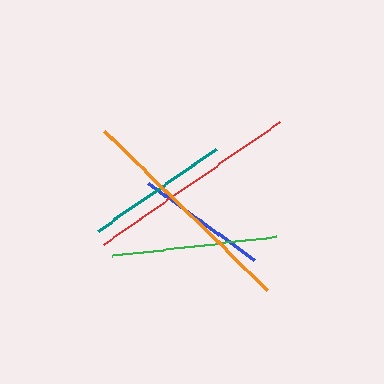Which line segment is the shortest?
The blue line is the shortest at approximately 130 pixels.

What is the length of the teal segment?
The teal segment is approximately 144 pixels long.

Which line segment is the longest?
The orange line is the longest at approximately 228 pixels.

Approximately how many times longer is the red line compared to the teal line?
The red line is approximately 1.5 times the length of the teal line.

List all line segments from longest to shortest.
From longest to shortest: orange, red, green, teal, blue.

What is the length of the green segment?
The green segment is approximately 165 pixels long.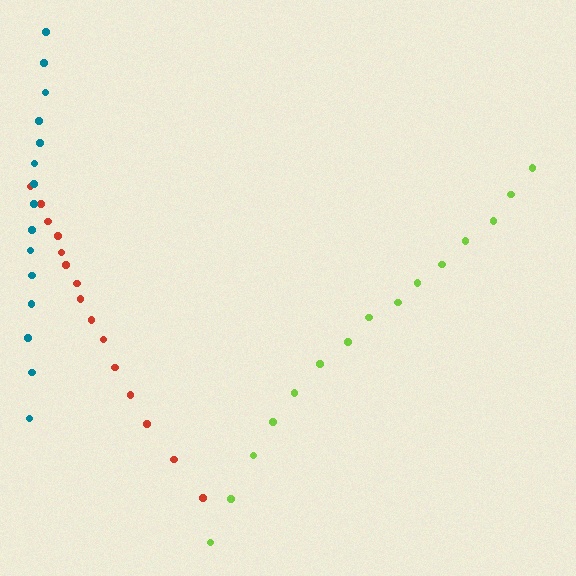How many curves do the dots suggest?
There are 3 distinct paths.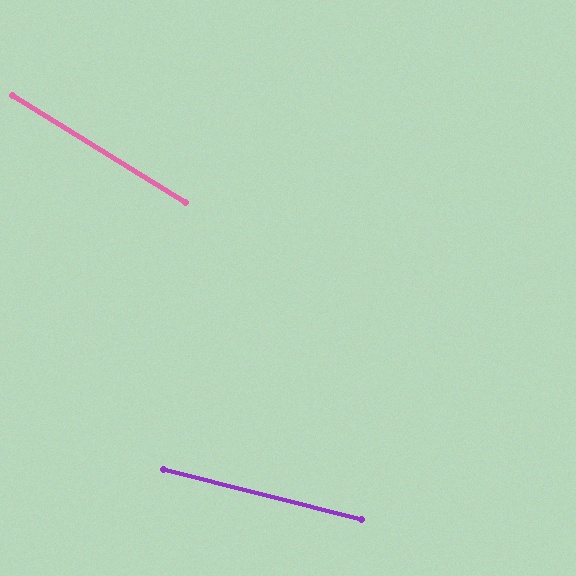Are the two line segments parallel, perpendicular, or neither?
Neither parallel nor perpendicular — they differ by about 17°.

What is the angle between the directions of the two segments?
Approximately 17 degrees.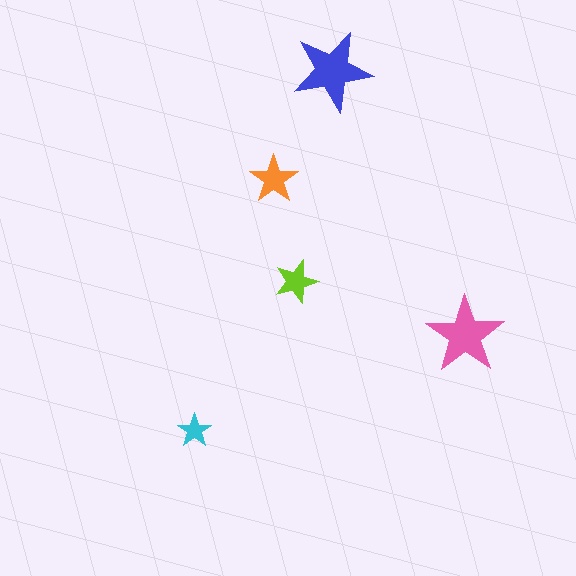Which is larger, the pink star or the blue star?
The blue one.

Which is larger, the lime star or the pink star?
The pink one.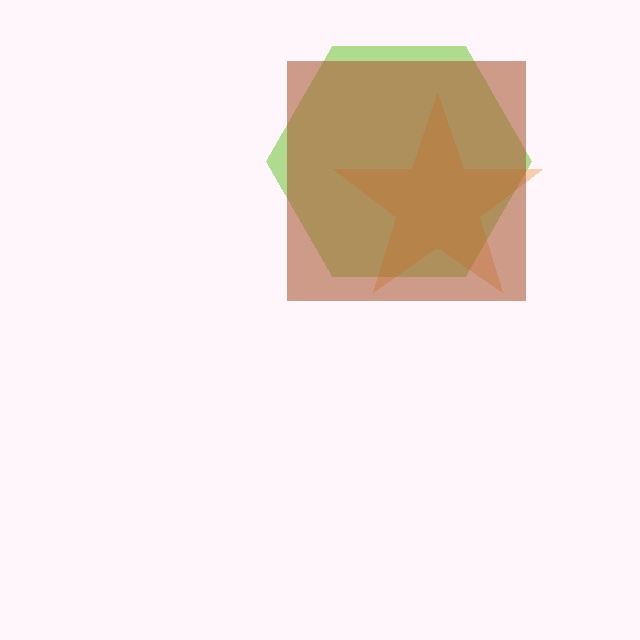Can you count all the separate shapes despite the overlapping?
Yes, there are 3 separate shapes.